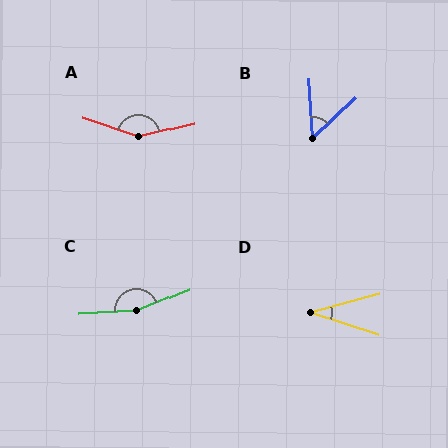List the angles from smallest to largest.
D (33°), B (50°), A (148°), C (162°).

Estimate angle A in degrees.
Approximately 148 degrees.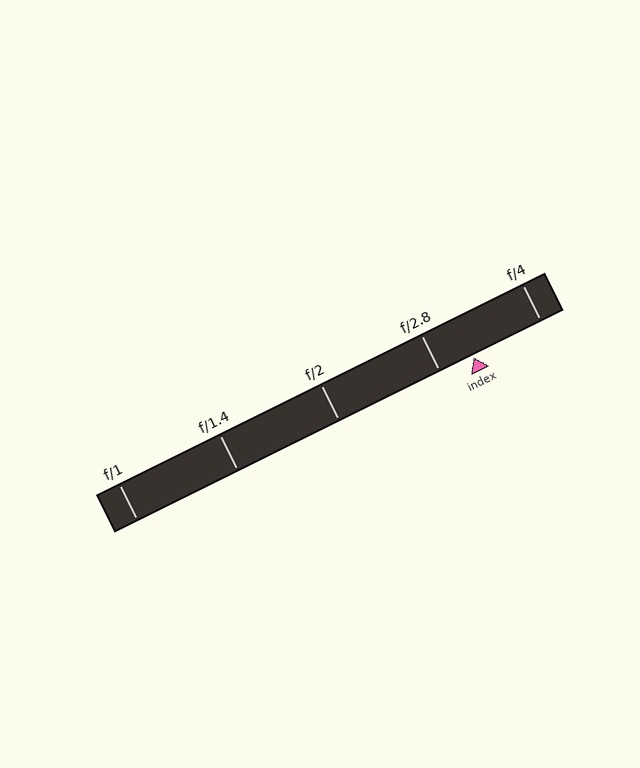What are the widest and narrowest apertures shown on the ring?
The widest aperture shown is f/1 and the narrowest is f/4.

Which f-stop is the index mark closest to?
The index mark is closest to f/2.8.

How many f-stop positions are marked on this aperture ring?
There are 5 f-stop positions marked.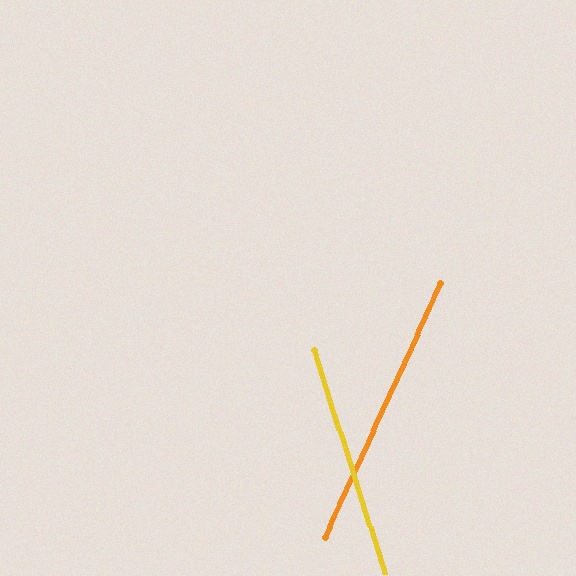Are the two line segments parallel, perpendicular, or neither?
Neither parallel nor perpendicular — they differ by about 42°.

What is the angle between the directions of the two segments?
Approximately 42 degrees.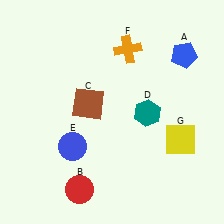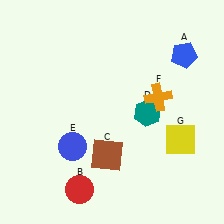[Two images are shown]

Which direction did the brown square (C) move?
The brown square (C) moved down.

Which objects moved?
The objects that moved are: the brown square (C), the orange cross (F).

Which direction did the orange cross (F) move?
The orange cross (F) moved down.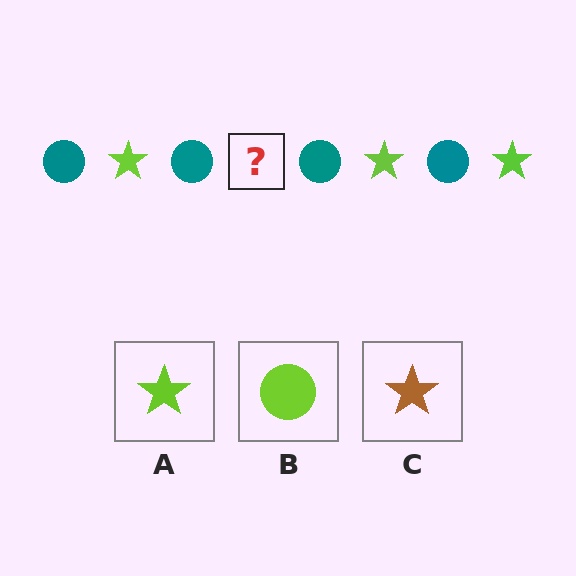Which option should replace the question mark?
Option A.